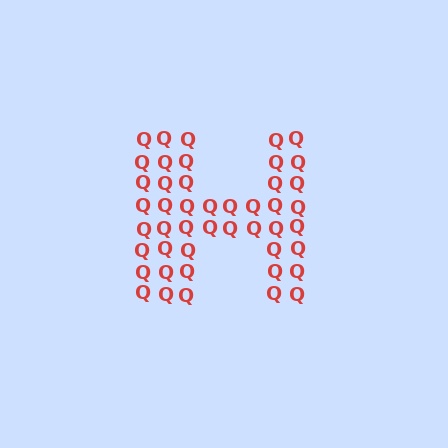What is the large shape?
The large shape is the letter H.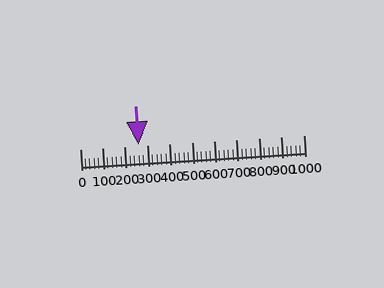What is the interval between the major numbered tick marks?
The major tick marks are spaced 100 units apart.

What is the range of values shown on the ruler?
The ruler shows values from 0 to 1000.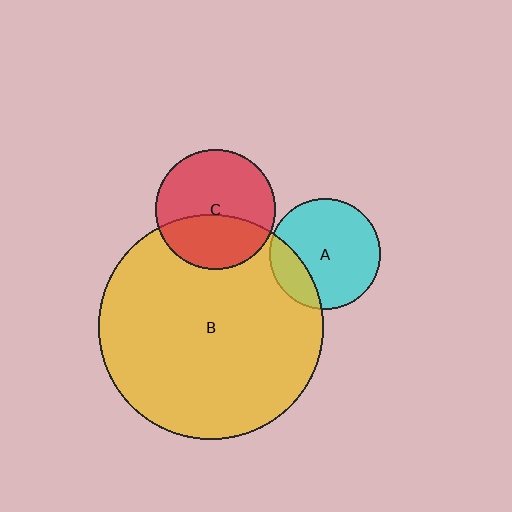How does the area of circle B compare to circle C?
Approximately 3.5 times.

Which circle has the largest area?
Circle B (yellow).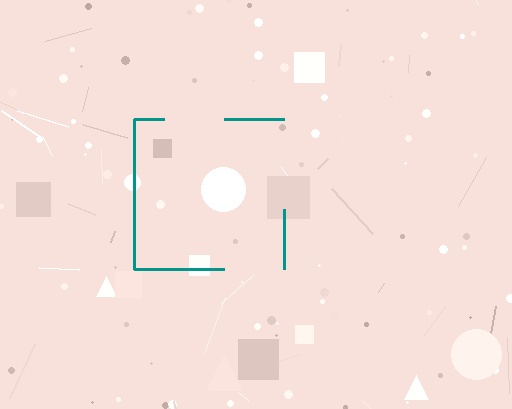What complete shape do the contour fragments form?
The contour fragments form a square.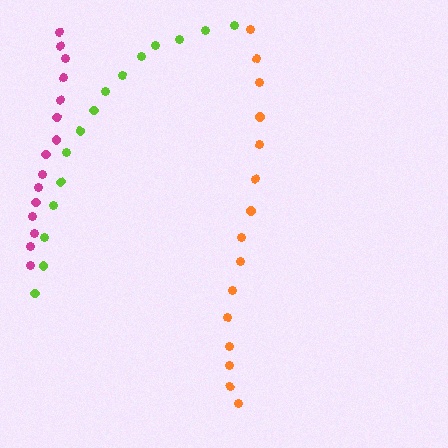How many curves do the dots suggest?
There are 3 distinct paths.